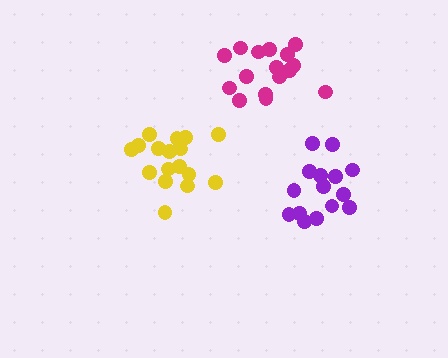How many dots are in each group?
Group 1: 17 dots, Group 2: 16 dots, Group 3: 15 dots (48 total).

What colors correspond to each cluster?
The clusters are colored: yellow, magenta, purple.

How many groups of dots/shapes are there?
There are 3 groups.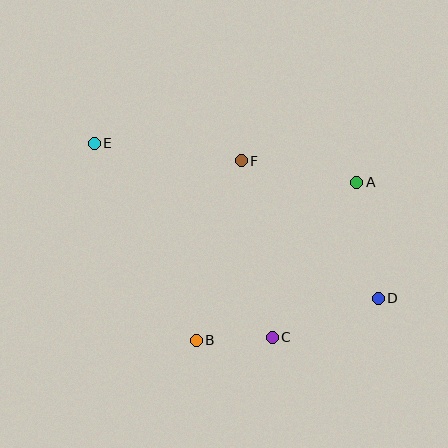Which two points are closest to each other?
Points B and C are closest to each other.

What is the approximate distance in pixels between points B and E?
The distance between B and E is approximately 222 pixels.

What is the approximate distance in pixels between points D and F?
The distance between D and F is approximately 194 pixels.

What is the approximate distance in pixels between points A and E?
The distance between A and E is approximately 265 pixels.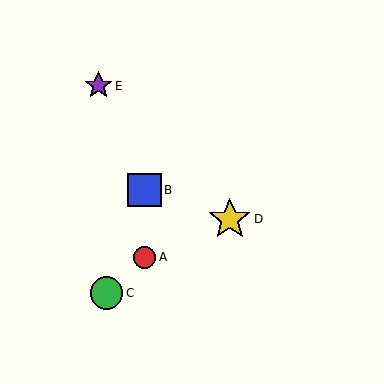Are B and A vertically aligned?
Yes, both are at x≈145.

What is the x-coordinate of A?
Object A is at x≈145.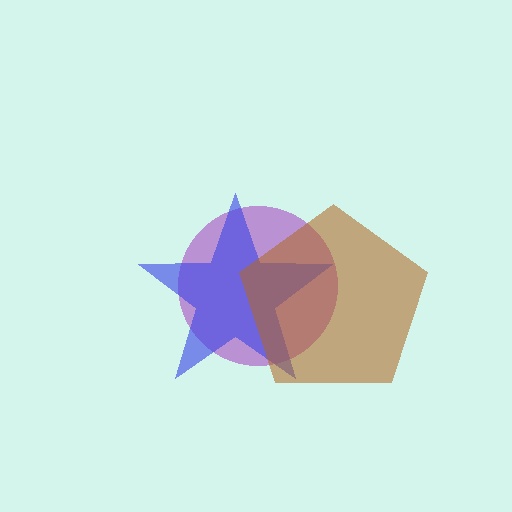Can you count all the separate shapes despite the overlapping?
Yes, there are 3 separate shapes.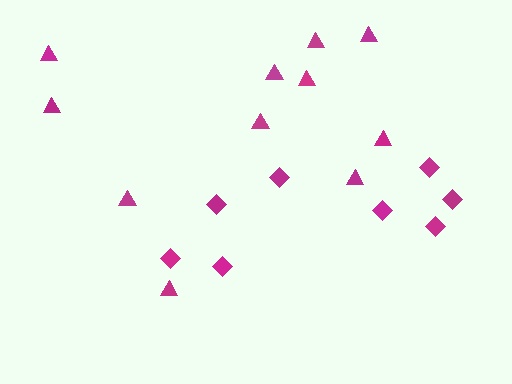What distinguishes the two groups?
There are 2 groups: one group of triangles (11) and one group of diamonds (8).